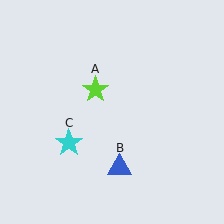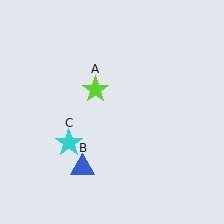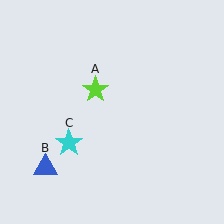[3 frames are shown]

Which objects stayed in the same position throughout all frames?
Lime star (object A) and cyan star (object C) remained stationary.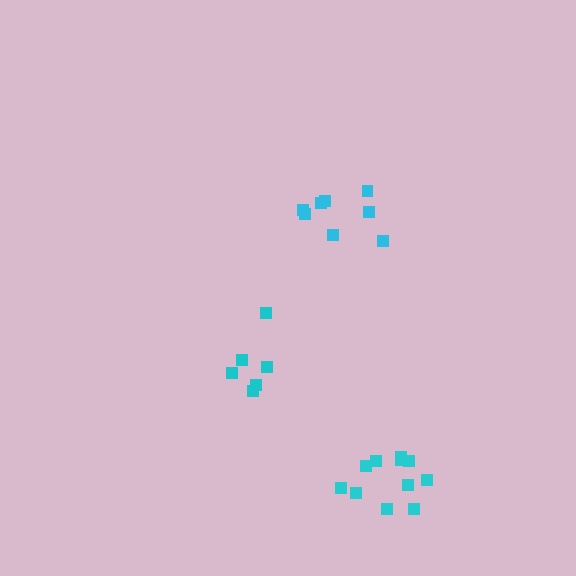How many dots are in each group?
Group 1: 6 dots, Group 2: 8 dots, Group 3: 11 dots (25 total).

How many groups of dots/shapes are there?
There are 3 groups.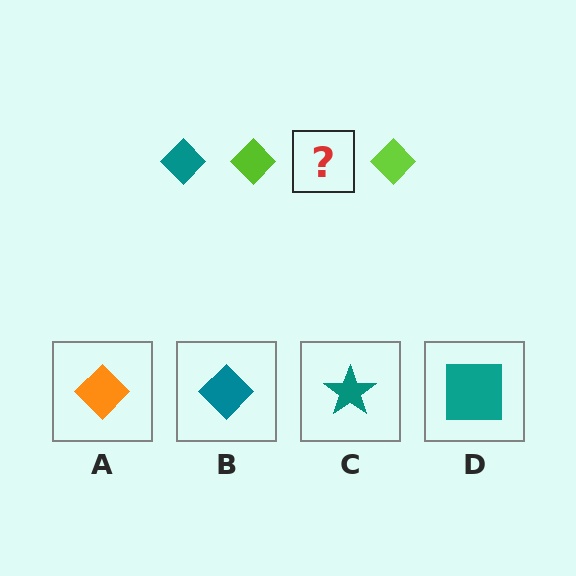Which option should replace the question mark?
Option B.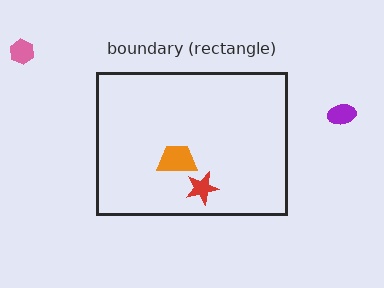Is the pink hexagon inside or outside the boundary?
Outside.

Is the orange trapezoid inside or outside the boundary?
Inside.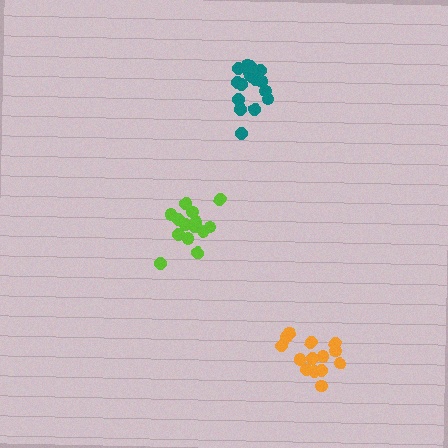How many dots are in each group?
Group 1: 16 dots, Group 2: 14 dots, Group 3: 15 dots (45 total).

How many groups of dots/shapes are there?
There are 3 groups.